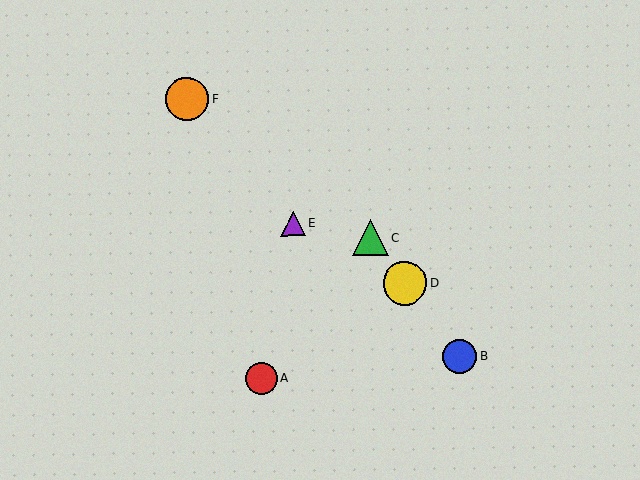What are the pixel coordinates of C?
Object C is at (370, 238).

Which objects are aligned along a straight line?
Objects B, C, D are aligned along a straight line.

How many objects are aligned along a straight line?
3 objects (B, C, D) are aligned along a straight line.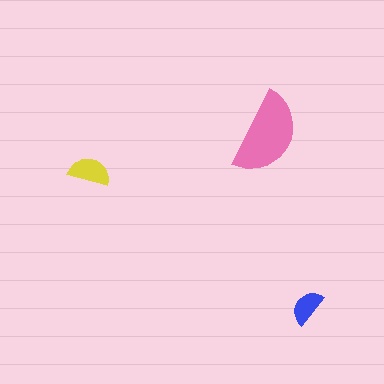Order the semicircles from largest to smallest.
the pink one, the yellow one, the blue one.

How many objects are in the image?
There are 3 objects in the image.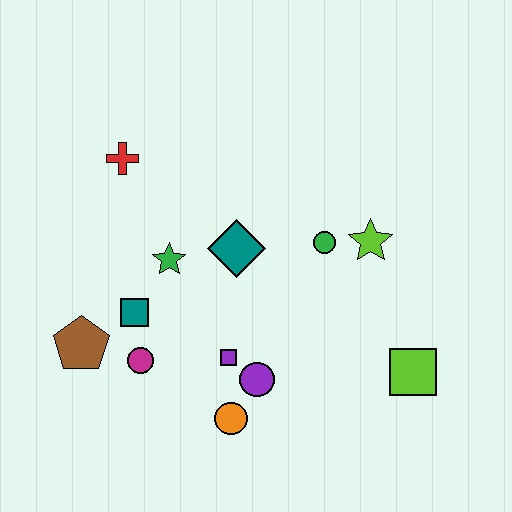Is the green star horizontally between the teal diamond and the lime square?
No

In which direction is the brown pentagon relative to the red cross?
The brown pentagon is below the red cross.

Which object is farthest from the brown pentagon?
The lime square is farthest from the brown pentagon.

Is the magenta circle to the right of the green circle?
No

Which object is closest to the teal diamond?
The green star is closest to the teal diamond.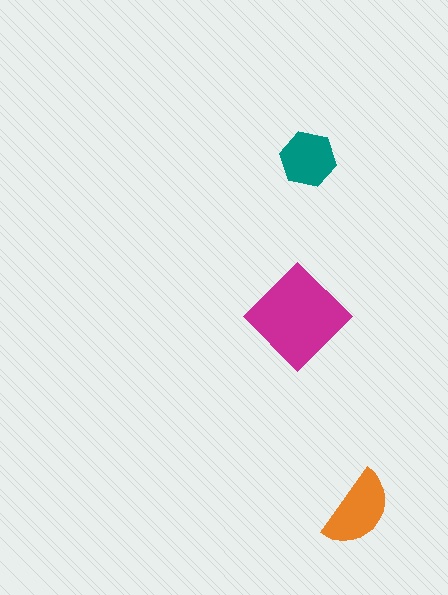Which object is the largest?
The magenta diamond.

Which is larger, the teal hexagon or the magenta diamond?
The magenta diamond.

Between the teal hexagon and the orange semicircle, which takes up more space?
The orange semicircle.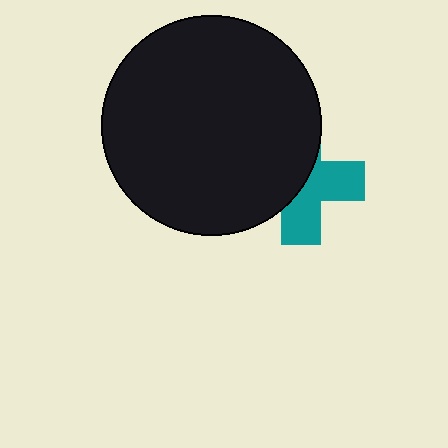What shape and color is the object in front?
The object in front is a black circle.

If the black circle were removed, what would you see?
You would see the complete teal cross.